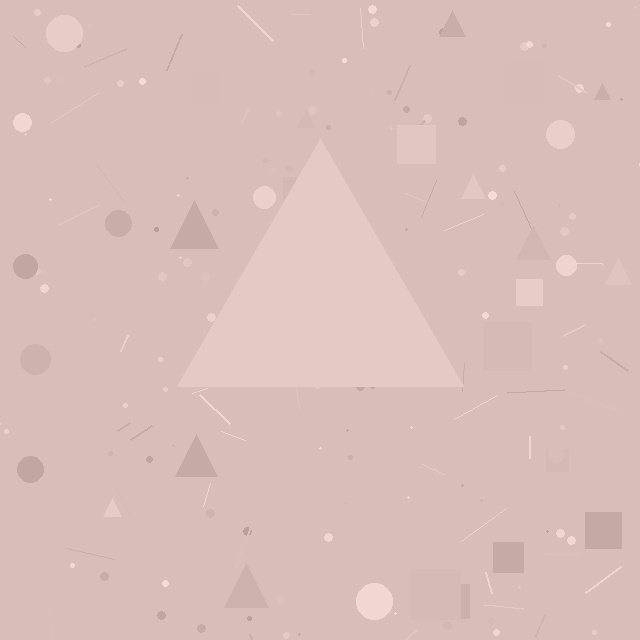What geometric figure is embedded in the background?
A triangle is embedded in the background.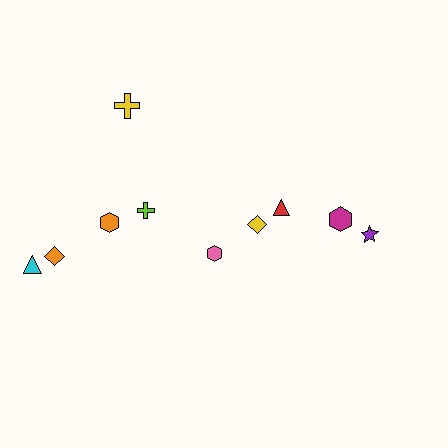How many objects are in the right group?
There are 4 objects.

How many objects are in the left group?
There are 6 objects.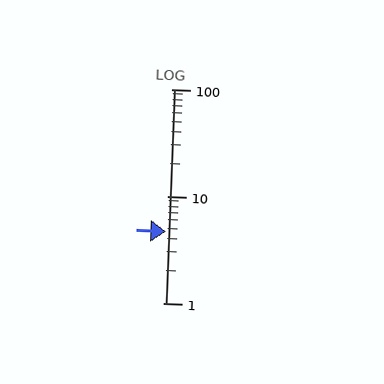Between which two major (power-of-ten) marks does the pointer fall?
The pointer is between 1 and 10.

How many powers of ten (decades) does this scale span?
The scale spans 2 decades, from 1 to 100.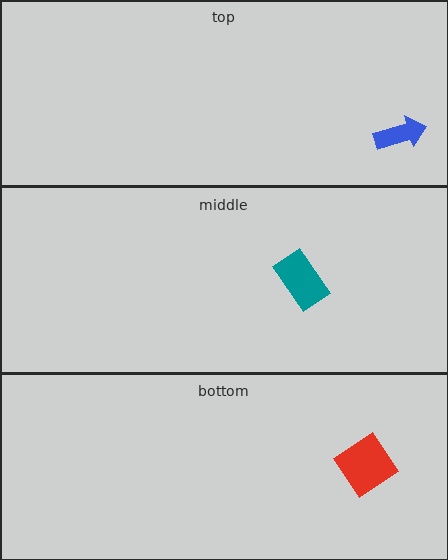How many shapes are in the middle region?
1.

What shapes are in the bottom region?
The red diamond.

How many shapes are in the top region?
1.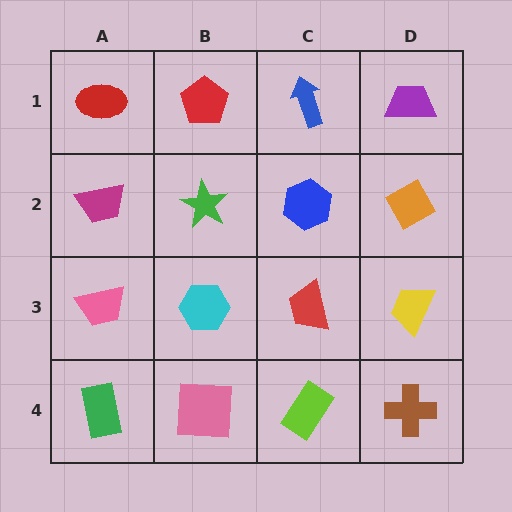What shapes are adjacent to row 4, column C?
A red trapezoid (row 3, column C), a pink square (row 4, column B), a brown cross (row 4, column D).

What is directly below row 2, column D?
A yellow trapezoid.